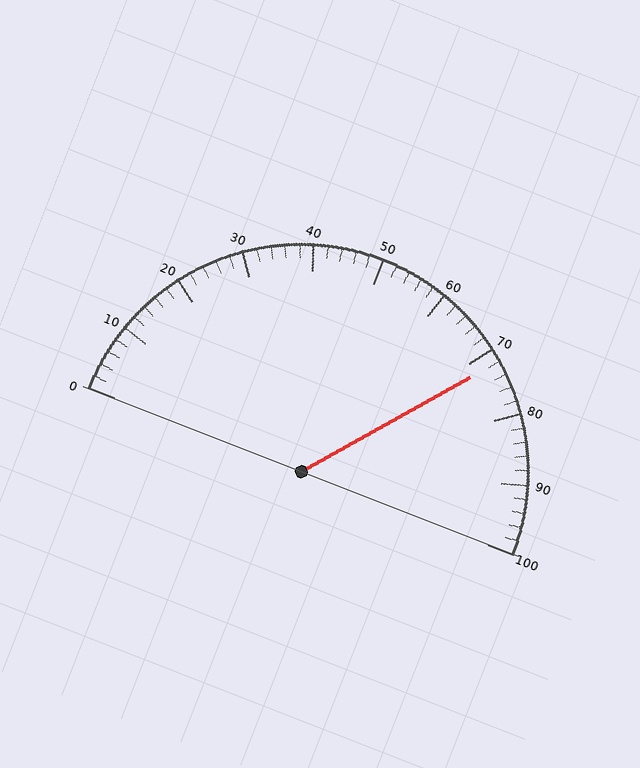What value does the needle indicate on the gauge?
The needle indicates approximately 72.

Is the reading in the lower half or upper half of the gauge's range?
The reading is in the upper half of the range (0 to 100).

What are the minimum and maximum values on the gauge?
The gauge ranges from 0 to 100.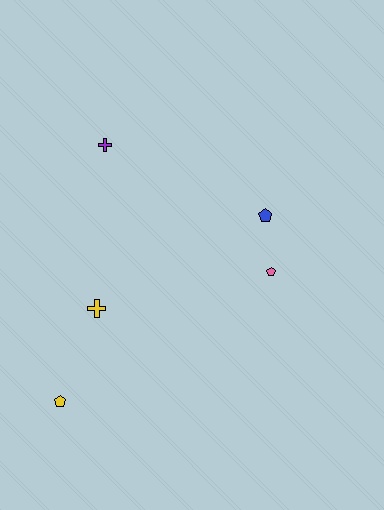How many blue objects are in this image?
There is 1 blue object.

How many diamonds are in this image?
There are no diamonds.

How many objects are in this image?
There are 5 objects.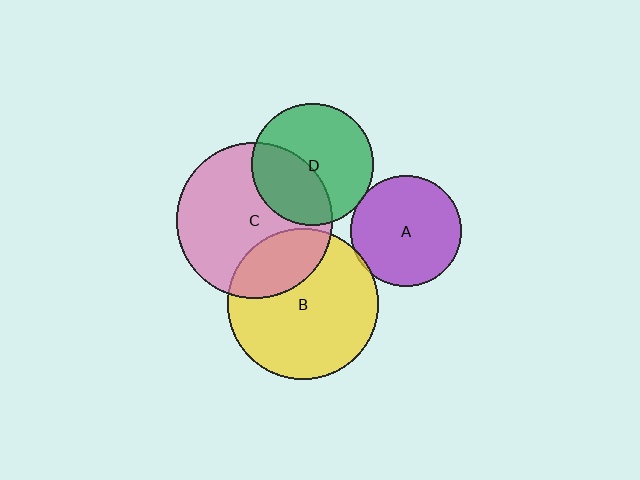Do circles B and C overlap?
Yes.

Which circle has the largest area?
Circle C (pink).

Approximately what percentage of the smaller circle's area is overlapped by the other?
Approximately 25%.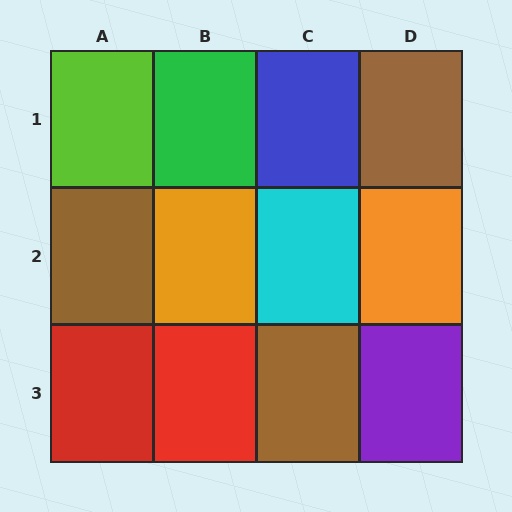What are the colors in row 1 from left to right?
Lime, green, blue, brown.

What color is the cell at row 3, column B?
Red.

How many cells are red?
2 cells are red.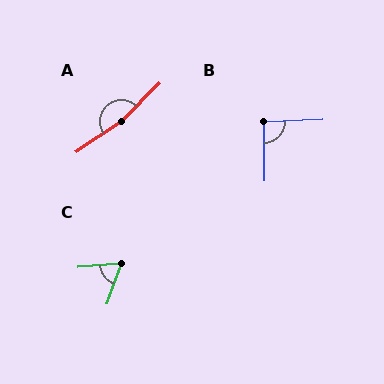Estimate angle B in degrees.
Approximately 91 degrees.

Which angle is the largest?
A, at approximately 168 degrees.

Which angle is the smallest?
C, at approximately 67 degrees.